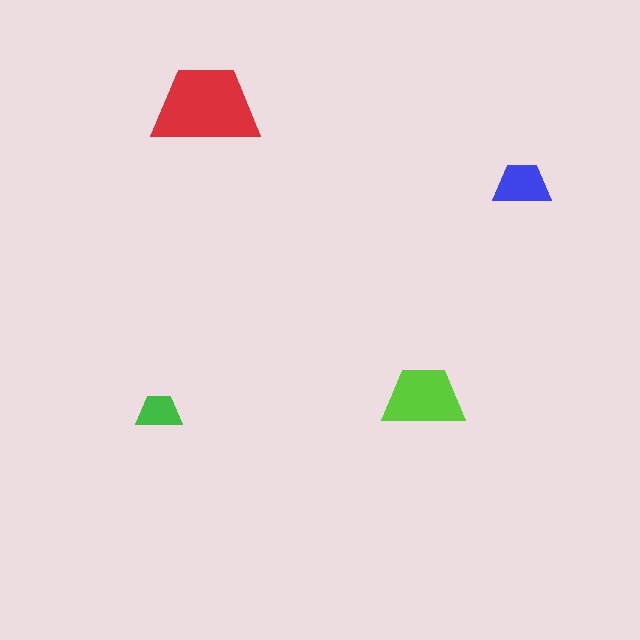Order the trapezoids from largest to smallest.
the red one, the lime one, the blue one, the green one.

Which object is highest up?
The red trapezoid is topmost.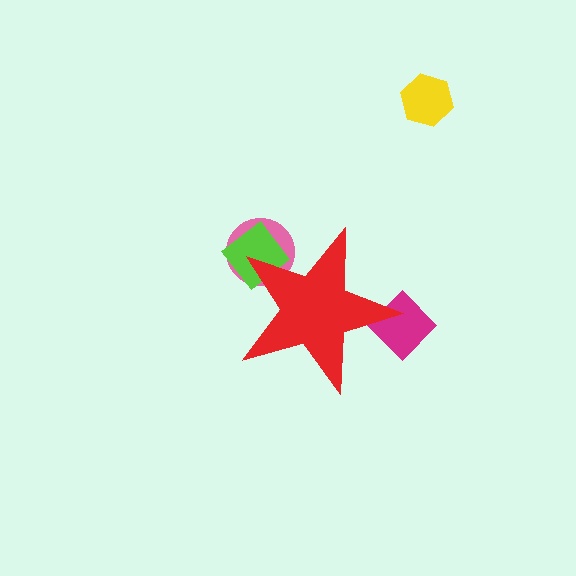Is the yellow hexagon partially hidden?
No, the yellow hexagon is fully visible.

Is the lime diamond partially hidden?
Yes, the lime diamond is partially hidden behind the red star.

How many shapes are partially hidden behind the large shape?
3 shapes are partially hidden.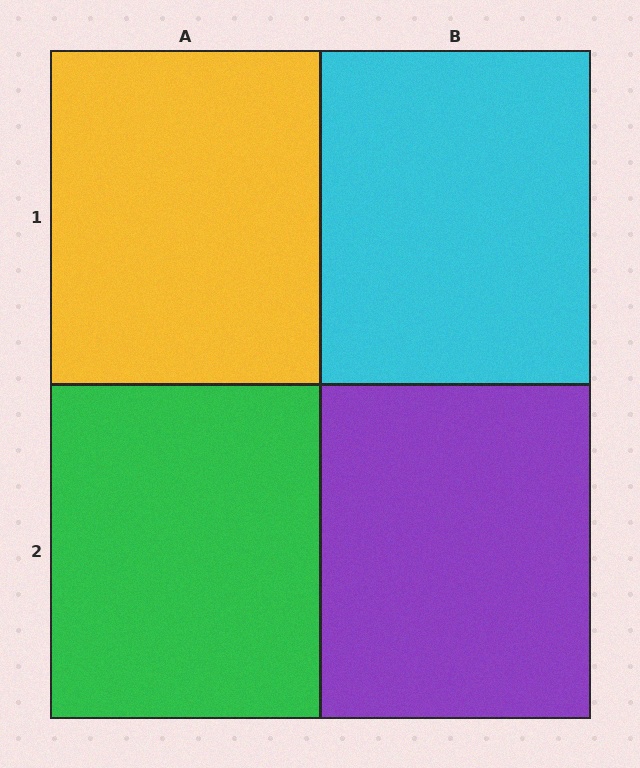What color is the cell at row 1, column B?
Cyan.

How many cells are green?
1 cell is green.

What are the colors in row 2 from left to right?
Green, purple.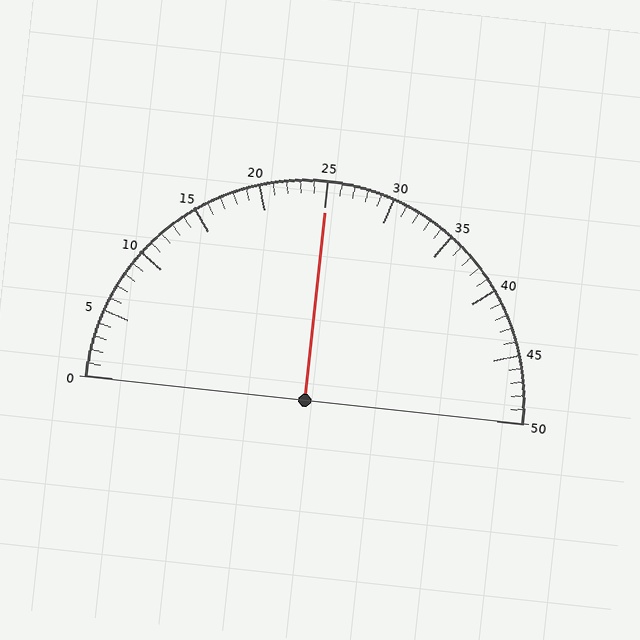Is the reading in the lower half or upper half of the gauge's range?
The reading is in the upper half of the range (0 to 50).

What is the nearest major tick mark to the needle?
The nearest major tick mark is 25.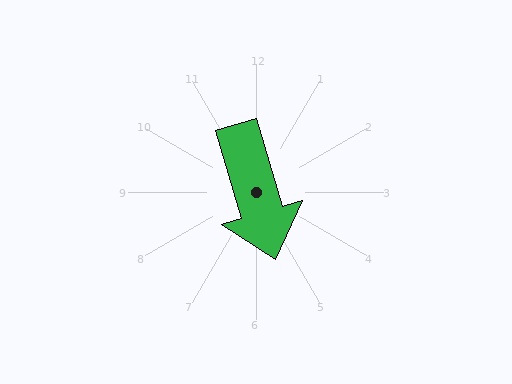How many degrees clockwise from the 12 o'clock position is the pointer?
Approximately 164 degrees.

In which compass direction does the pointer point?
South.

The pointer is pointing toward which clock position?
Roughly 5 o'clock.